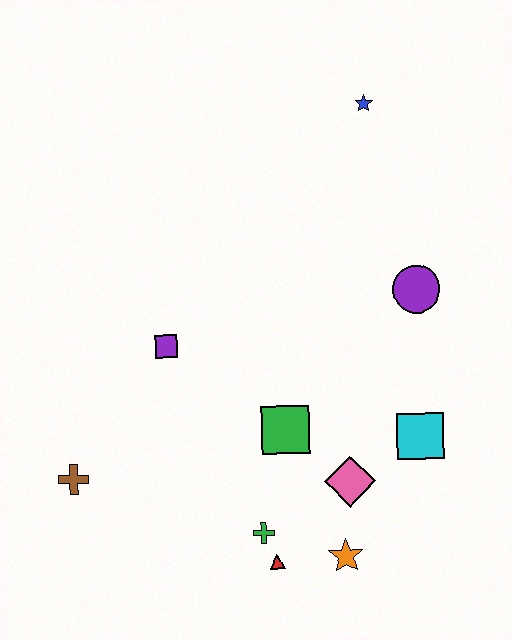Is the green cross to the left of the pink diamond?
Yes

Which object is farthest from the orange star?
The blue star is farthest from the orange star.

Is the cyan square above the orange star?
Yes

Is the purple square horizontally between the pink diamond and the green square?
No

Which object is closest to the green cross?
The red triangle is closest to the green cross.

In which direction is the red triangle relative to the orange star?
The red triangle is to the left of the orange star.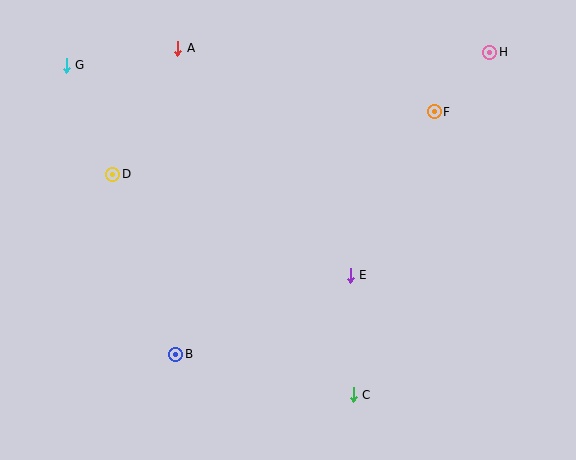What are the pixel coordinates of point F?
Point F is at (434, 112).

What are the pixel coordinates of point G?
Point G is at (66, 65).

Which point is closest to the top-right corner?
Point H is closest to the top-right corner.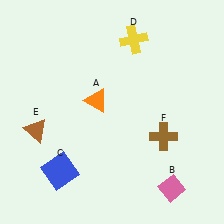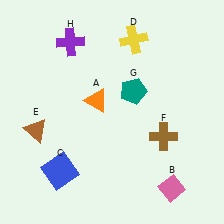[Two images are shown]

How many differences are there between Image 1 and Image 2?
There are 2 differences between the two images.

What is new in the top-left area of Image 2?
A purple cross (H) was added in the top-left area of Image 2.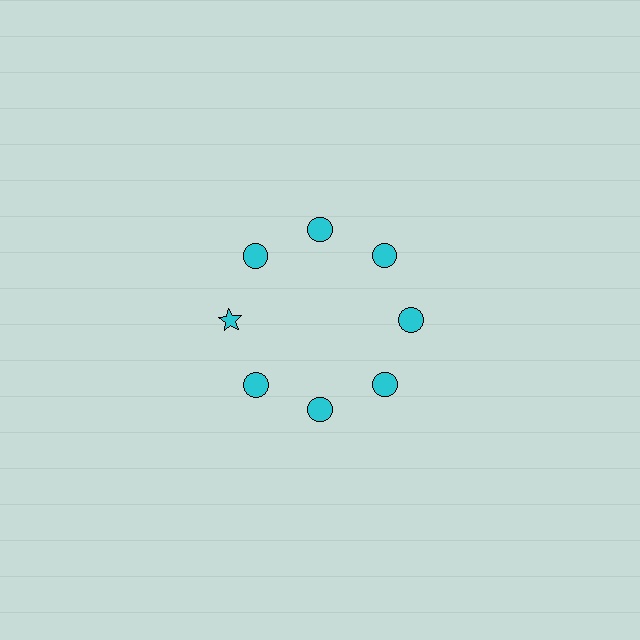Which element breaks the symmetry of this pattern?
The cyan star at roughly the 9 o'clock position breaks the symmetry. All other shapes are cyan circles.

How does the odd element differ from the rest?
It has a different shape: star instead of circle.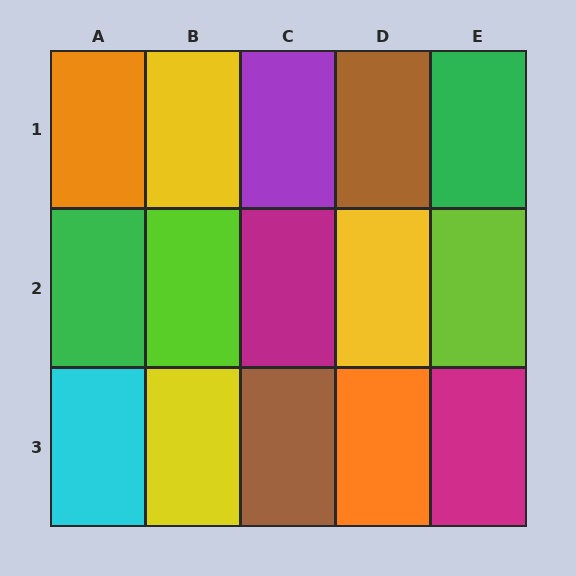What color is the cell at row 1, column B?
Yellow.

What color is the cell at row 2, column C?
Magenta.